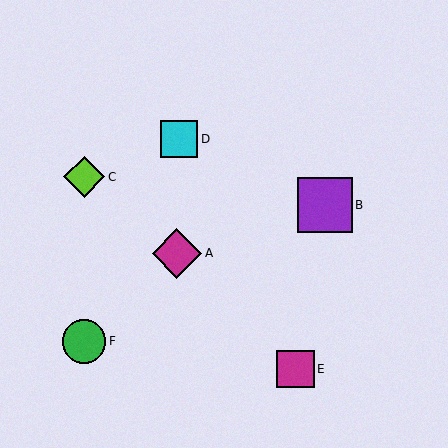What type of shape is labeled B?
Shape B is a purple square.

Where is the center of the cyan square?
The center of the cyan square is at (179, 139).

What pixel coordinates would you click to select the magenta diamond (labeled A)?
Click at (177, 253) to select the magenta diamond A.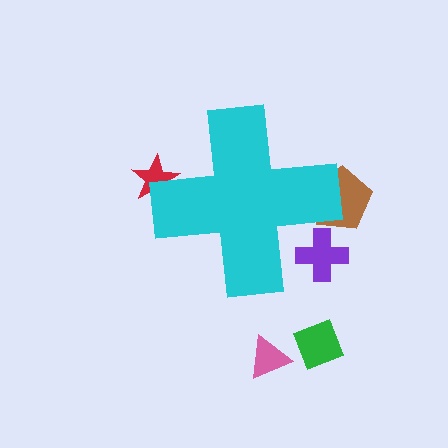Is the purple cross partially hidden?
Yes, the purple cross is partially hidden behind the cyan cross.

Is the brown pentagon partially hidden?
Yes, the brown pentagon is partially hidden behind the cyan cross.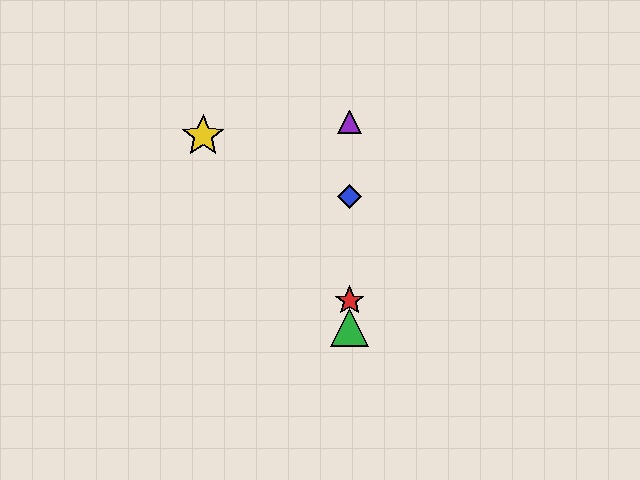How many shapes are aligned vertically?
4 shapes (the red star, the blue diamond, the green triangle, the purple triangle) are aligned vertically.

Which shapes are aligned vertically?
The red star, the blue diamond, the green triangle, the purple triangle are aligned vertically.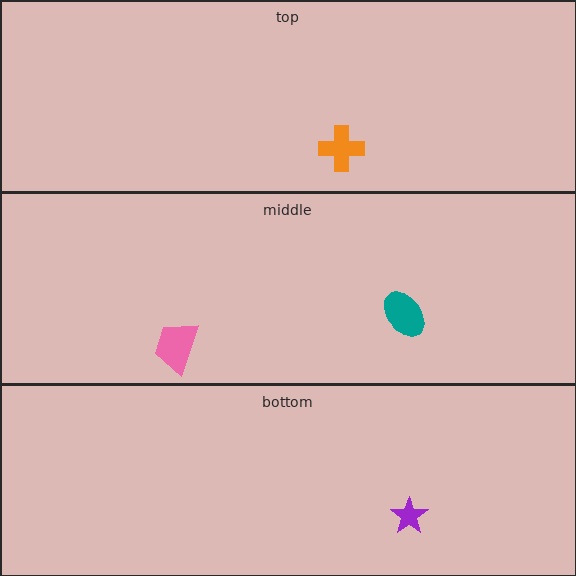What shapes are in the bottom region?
The purple star.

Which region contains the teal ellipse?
The middle region.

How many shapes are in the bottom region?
1.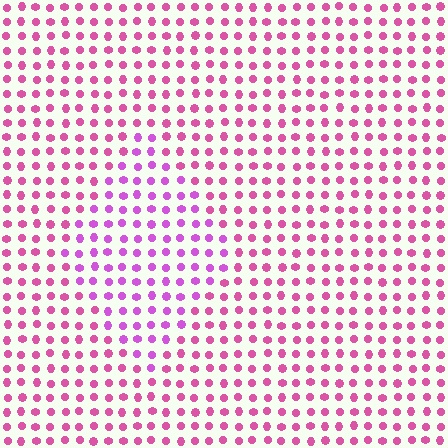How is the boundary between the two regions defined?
The boundary is defined purely by a slight shift in hue (about 28 degrees). Spacing, size, and orientation are identical on both sides.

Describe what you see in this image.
The image is filled with small pink elements in a uniform arrangement. A diamond-shaped region is visible where the elements are tinted to a slightly different hue, forming a subtle color boundary.